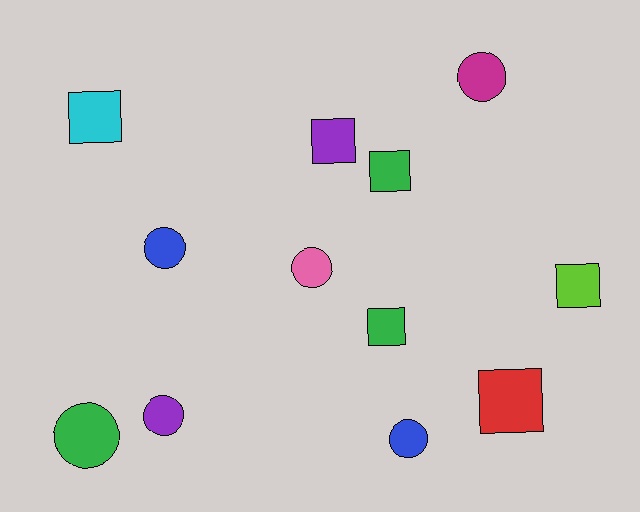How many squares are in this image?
There are 6 squares.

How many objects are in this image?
There are 12 objects.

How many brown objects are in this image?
There are no brown objects.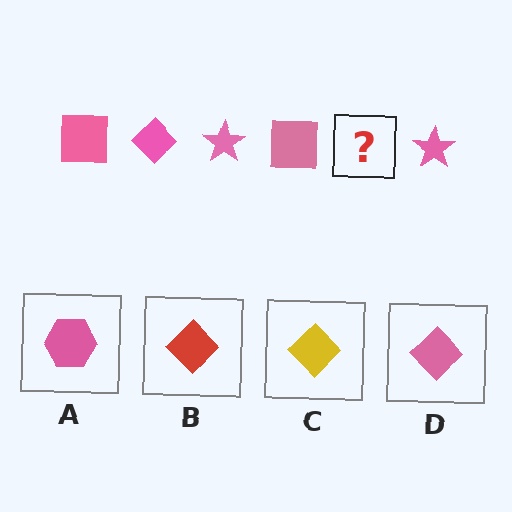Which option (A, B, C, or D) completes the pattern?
D.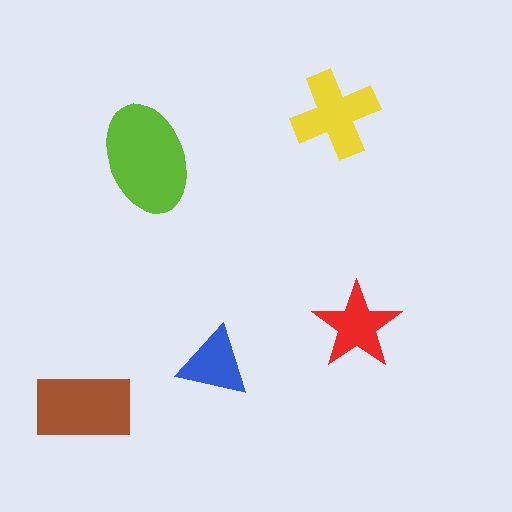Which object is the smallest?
The blue triangle.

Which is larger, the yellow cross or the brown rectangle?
The brown rectangle.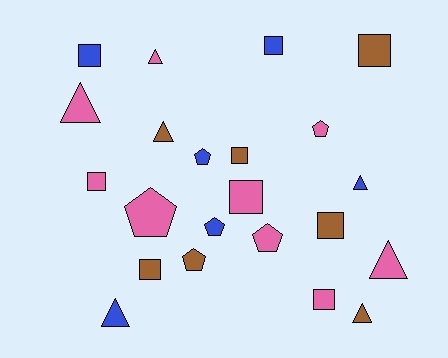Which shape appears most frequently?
Square, with 9 objects.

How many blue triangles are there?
There are 2 blue triangles.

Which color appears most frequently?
Pink, with 9 objects.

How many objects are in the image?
There are 22 objects.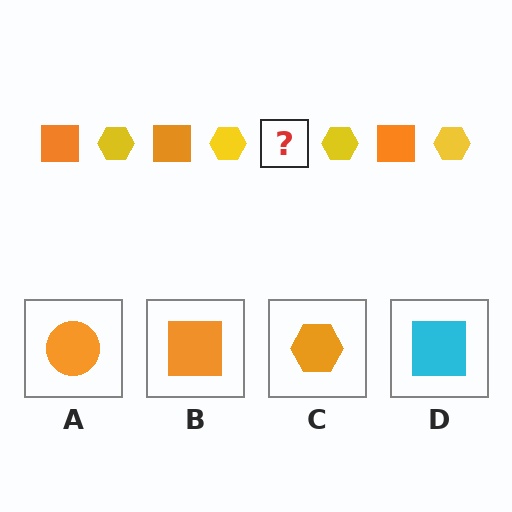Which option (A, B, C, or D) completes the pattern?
B.